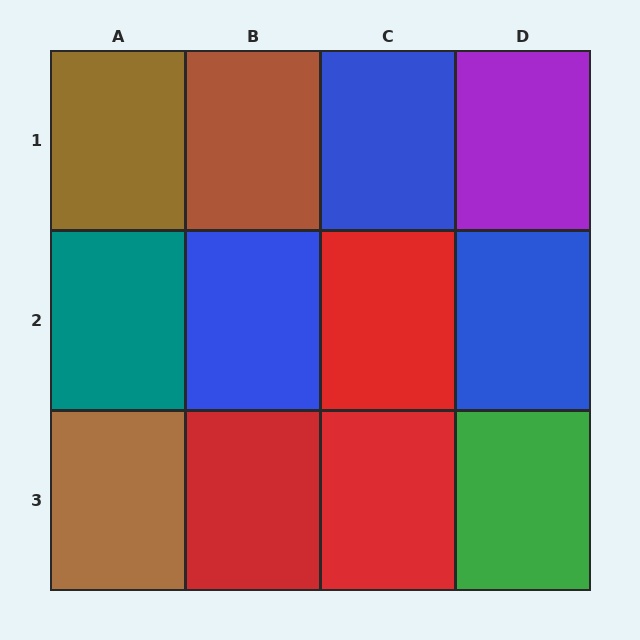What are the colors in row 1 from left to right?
Brown, brown, blue, purple.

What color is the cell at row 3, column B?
Red.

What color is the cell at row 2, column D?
Blue.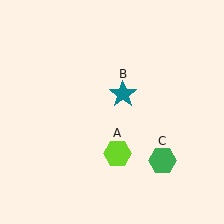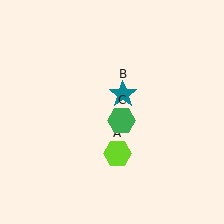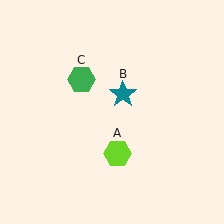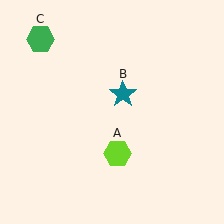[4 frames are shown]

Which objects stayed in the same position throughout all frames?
Lime hexagon (object A) and teal star (object B) remained stationary.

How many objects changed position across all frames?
1 object changed position: green hexagon (object C).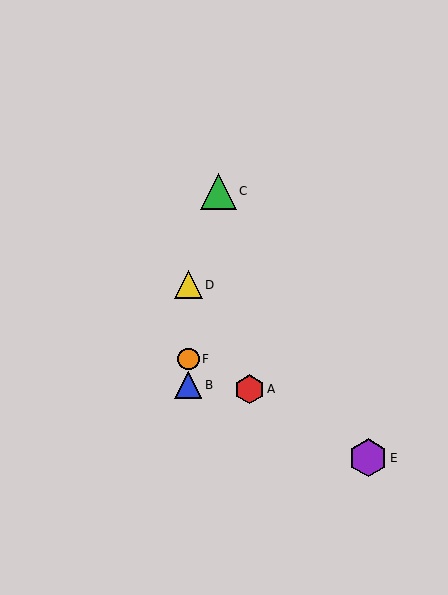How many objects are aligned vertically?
3 objects (B, D, F) are aligned vertically.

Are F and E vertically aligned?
No, F is at x≈188 and E is at x≈368.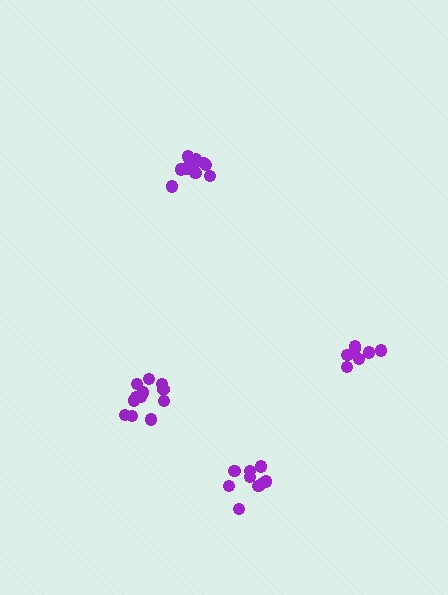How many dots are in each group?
Group 1: 9 dots, Group 2: 7 dots, Group 3: 12 dots, Group 4: 12 dots (40 total).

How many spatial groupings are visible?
There are 4 spatial groupings.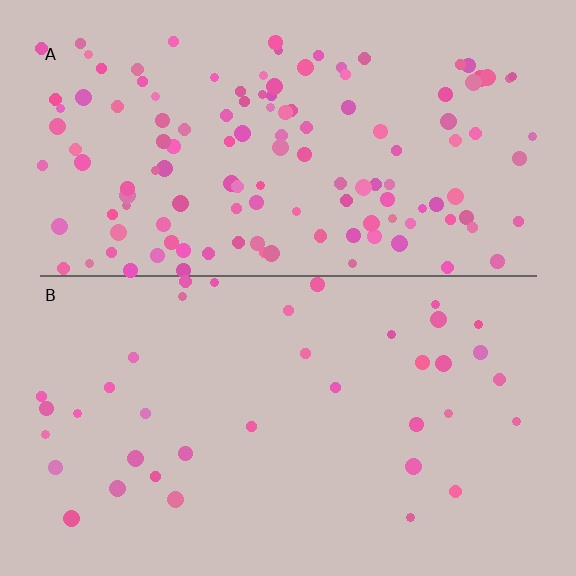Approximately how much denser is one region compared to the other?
Approximately 3.5× — region A over region B.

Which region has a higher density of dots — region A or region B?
A (the top).